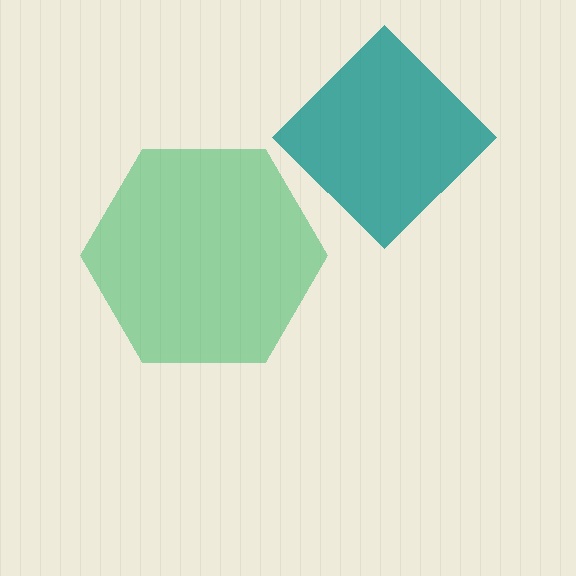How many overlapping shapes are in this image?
There are 2 overlapping shapes in the image.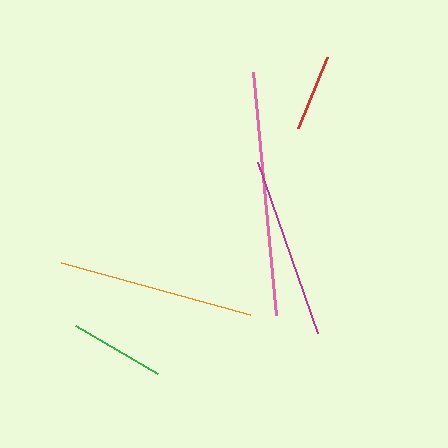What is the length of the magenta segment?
The magenta segment is approximately 181 pixels long.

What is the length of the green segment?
The green segment is approximately 95 pixels long.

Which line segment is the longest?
The pink line is the longest at approximately 244 pixels.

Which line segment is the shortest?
The red line is the shortest at approximately 76 pixels.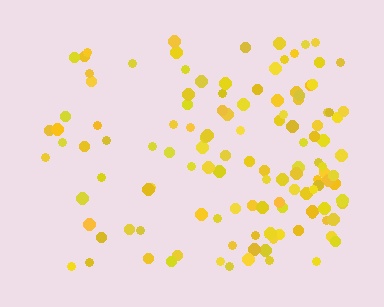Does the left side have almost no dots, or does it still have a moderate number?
Still a moderate number, just noticeably fewer than the right.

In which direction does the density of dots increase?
From left to right, with the right side densest.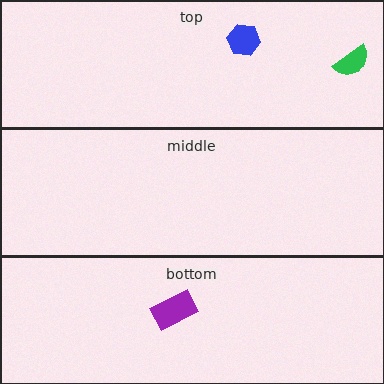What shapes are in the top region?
The green semicircle, the blue hexagon.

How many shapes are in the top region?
2.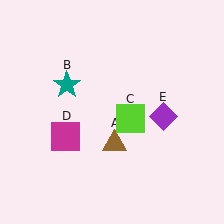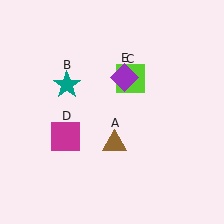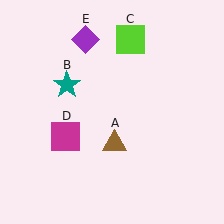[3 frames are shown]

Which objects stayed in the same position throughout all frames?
Brown triangle (object A) and teal star (object B) and magenta square (object D) remained stationary.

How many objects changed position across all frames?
2 objects changed position: lime square (object C), purple diamond (object E).